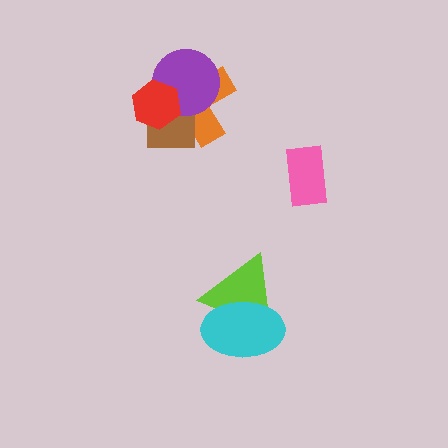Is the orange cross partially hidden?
Yes, it is partially covered by another shape.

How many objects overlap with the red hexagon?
3 objects overlap with the red hexagon.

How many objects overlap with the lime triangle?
1 object overlaps with the lime triangle.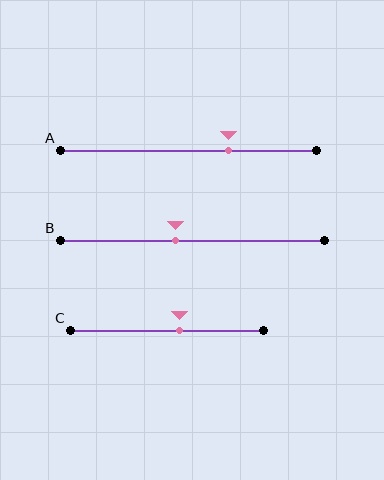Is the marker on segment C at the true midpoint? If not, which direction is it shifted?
No, the marker on segment C is shifted to the right by about 7% of the segment length.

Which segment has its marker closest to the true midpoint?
Segment B has its marker closest to the true midpoint.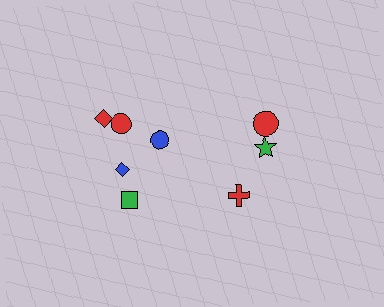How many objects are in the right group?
There are 3 objects.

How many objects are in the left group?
There are 5 objects.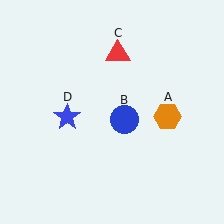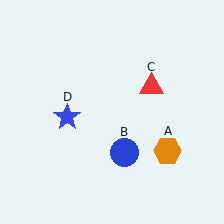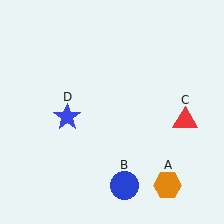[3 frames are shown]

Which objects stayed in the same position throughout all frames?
Blue star (object D) remained stationary.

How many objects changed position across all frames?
3 objects changed position: orange hexagon (object A), blue circle (object B), red triangle (object C).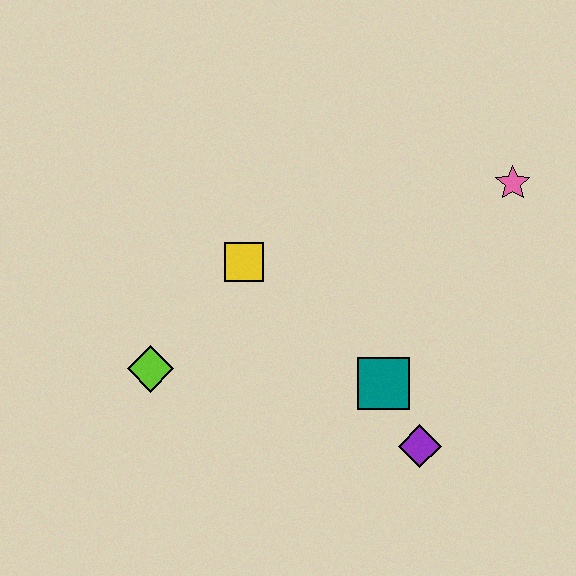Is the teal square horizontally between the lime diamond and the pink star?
Yes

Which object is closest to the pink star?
The teal square is closest to the pink star.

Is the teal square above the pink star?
No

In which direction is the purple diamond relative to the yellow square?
The purple diamond is below the yellow square.